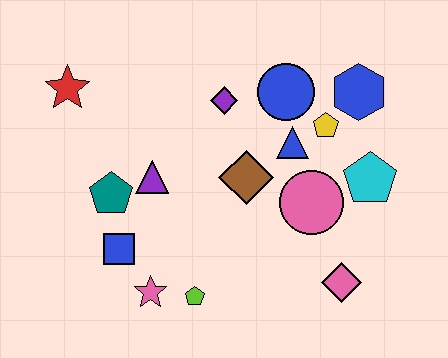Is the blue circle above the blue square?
Yes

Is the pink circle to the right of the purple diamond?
Yes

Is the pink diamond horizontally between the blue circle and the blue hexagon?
Yes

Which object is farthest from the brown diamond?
The red star is farthest from the brown diamond.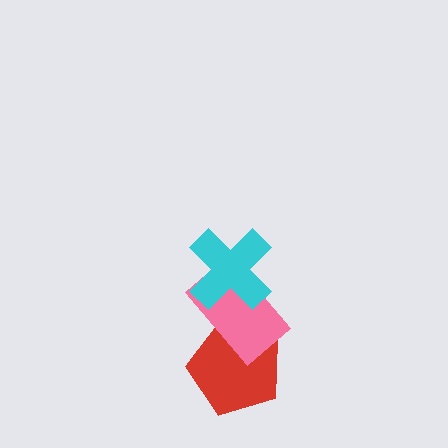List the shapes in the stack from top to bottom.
From top to bottom: the cyan cross, the pink rectangle, the red pentagon.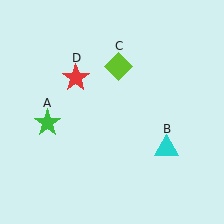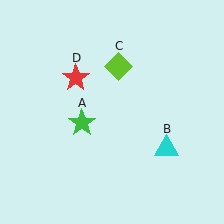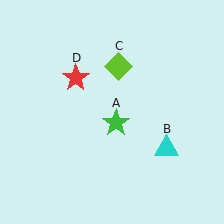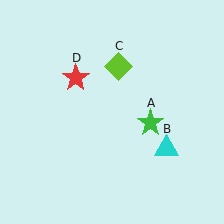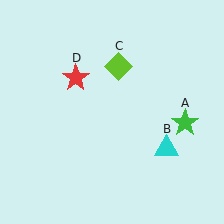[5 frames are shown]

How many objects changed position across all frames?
1 object changed position: green star (object A).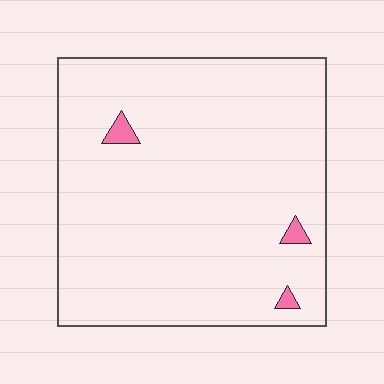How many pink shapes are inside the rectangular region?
3.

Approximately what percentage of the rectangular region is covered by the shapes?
Approximately 0%.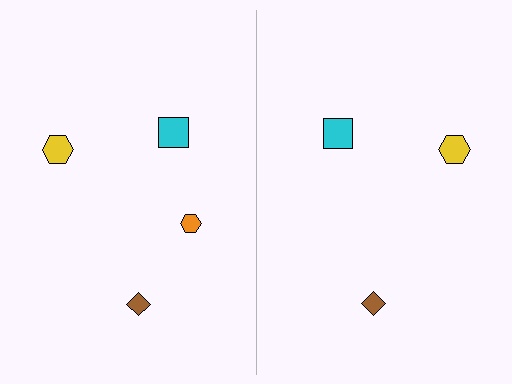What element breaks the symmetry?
A orange hexagon is missing from the right side.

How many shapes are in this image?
There are 7 shapes in this image.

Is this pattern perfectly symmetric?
No, the pattern is not perfectly symmetric. A orange hexagon is missing from the right side.